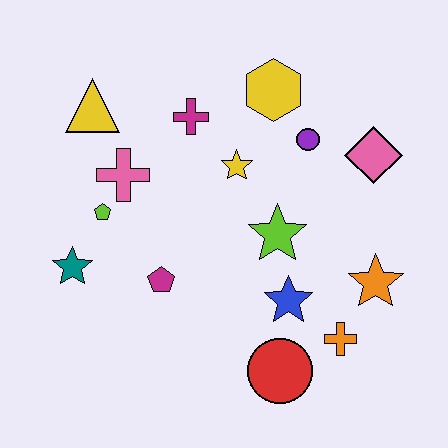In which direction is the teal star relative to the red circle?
The teal star is to the left of the red circle.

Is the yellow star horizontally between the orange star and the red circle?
No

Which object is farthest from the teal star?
The pink diamond is farthest from the teal star.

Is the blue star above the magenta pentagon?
No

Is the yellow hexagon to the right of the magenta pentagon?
Yes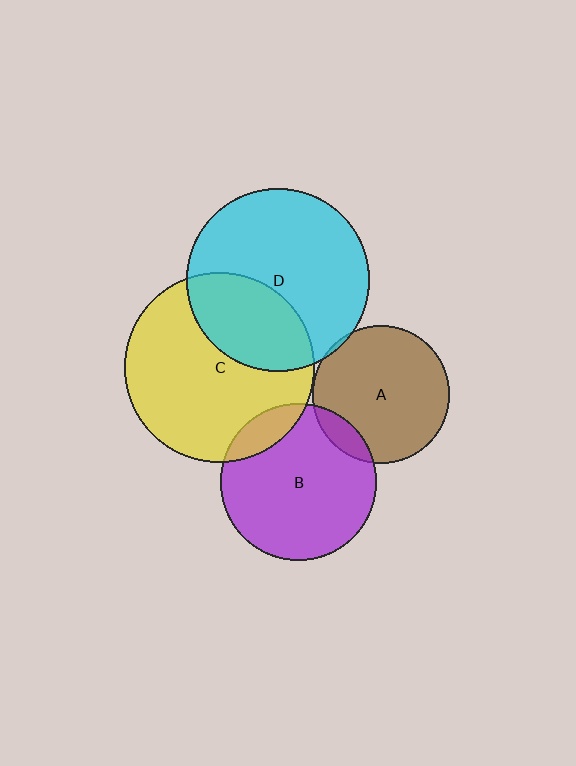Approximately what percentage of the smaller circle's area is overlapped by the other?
Approximately 10%.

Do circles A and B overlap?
Yes.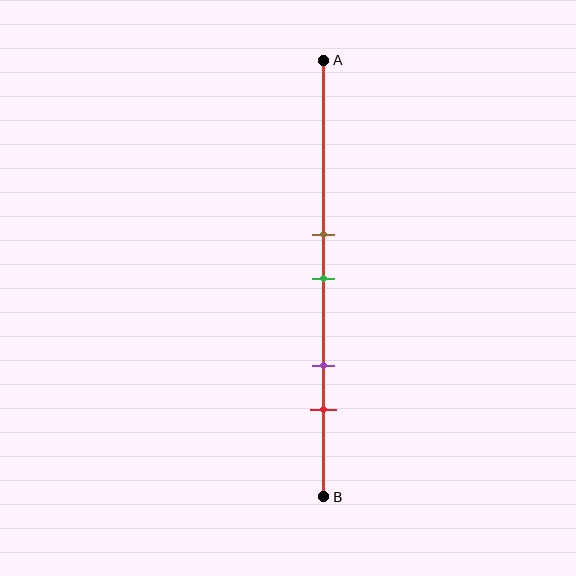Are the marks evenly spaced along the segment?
No, the marks are not evenly spaced.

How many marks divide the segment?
There are 4 marks dividing the segment.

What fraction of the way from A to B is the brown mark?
The brown mark is approximately 40% (0.4) of the way from A to B.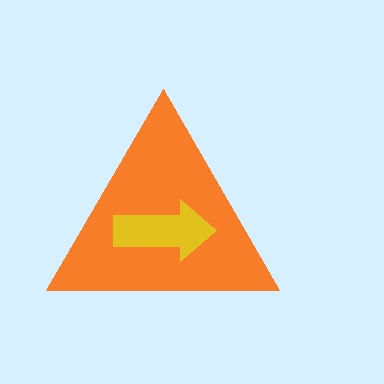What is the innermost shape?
The yellow arrow.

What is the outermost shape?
The orange triangle.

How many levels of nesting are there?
2.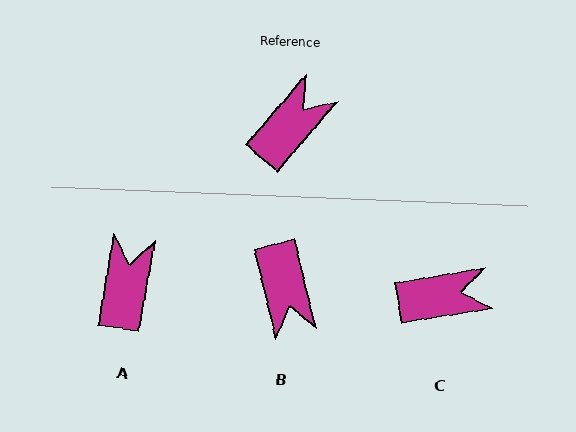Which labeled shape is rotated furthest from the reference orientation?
B, about 126 degrees away.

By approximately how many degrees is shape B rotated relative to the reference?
Approximately 126 degrees clockwise.